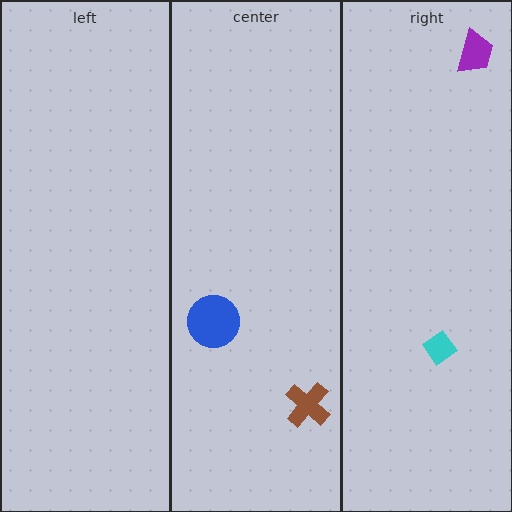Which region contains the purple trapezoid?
The right region.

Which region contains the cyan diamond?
The right region.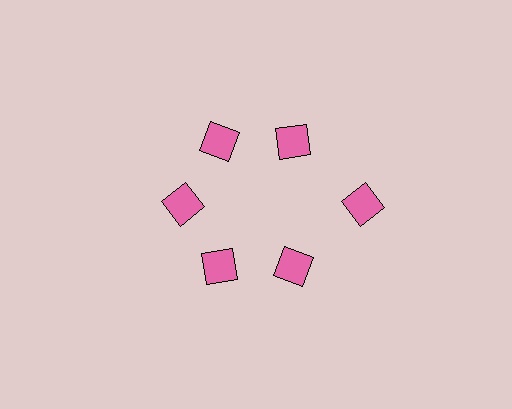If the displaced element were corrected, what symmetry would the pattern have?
It would have 6-fold rotational symmetry — the pattern would map onto itself every 60 degrees.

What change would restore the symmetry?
The symmetry would be restored by moving it inward, back onto the ring so that all 6 diamonds sit at equal angles and equal distance from the center.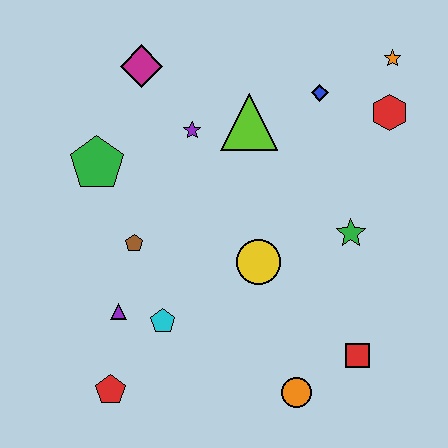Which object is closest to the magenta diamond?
The purple star is closest to the magenta diamond.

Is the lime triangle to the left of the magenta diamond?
No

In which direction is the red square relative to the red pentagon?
The red square is to the right of the red pentagon.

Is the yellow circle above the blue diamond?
No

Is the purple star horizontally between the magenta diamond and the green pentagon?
No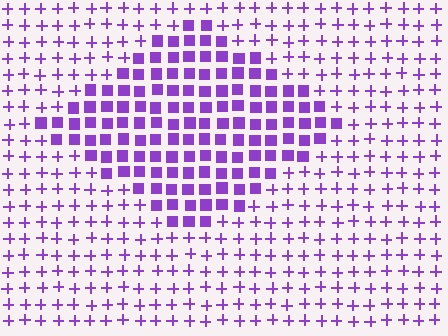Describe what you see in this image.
The image is filled with small purple elements arranged in a uniform grid. A diamond-shaped region contains squares, while the surrounding area contains plus signs. The boundary is defined purely by the change in element shape.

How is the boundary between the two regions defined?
The boundary is defined by a change in element shape: squares inside vs. plus signs outside. All elements share the same color and spacing.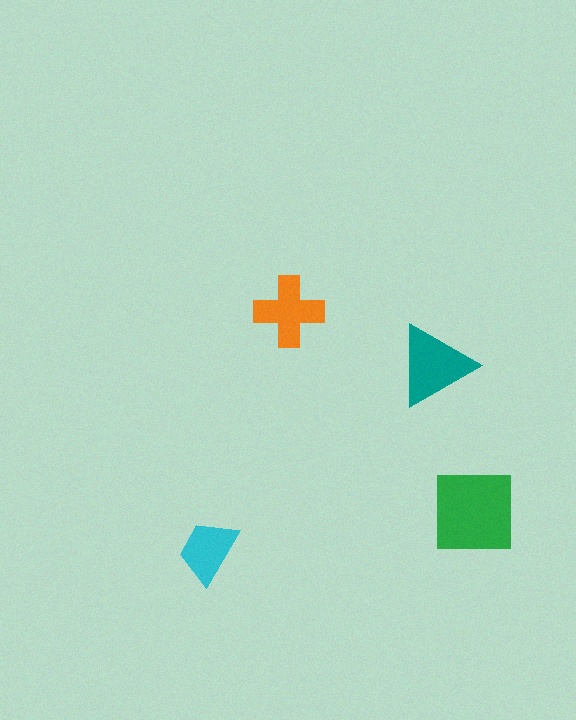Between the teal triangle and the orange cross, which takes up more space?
The teal triangle.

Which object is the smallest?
The cyan trapezoid.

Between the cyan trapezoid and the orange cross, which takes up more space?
The orange cross.